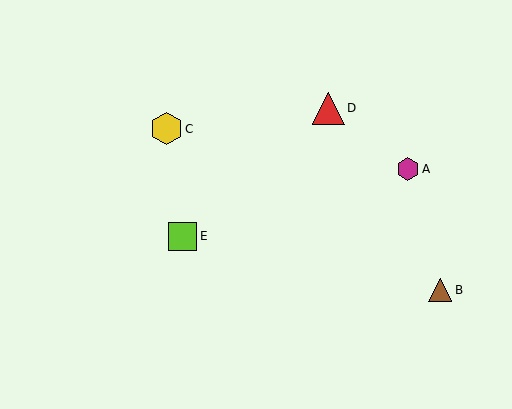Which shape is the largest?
The red triangle (labeled D) is the largest.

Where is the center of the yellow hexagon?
The center of the yellow hexagon is at (167, 129).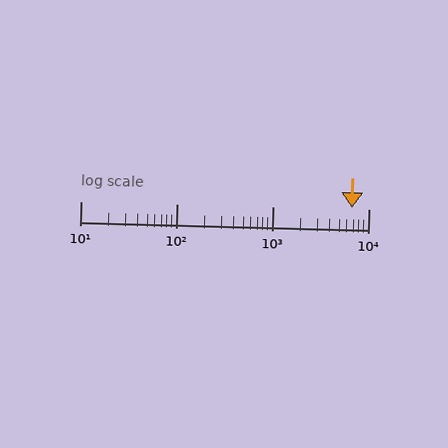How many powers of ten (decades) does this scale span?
The scale spans 3 decades, from 10 to 10000.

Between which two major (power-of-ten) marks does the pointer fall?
The pointer is between 1000 and 10000.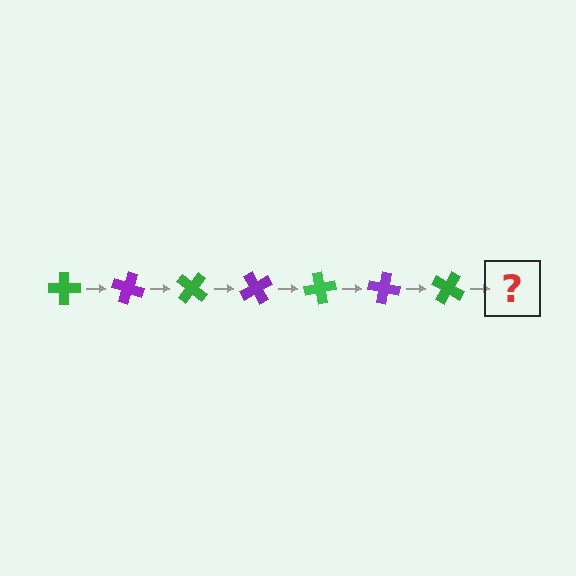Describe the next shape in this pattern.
It should be a purple cross, rotated 140 degrees from the start.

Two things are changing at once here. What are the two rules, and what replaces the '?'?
The two rules are that it rotates 20 degrees each step and the color cycles through green and purple. The '?' should be a purple cross, rotated 140 degrees from the start.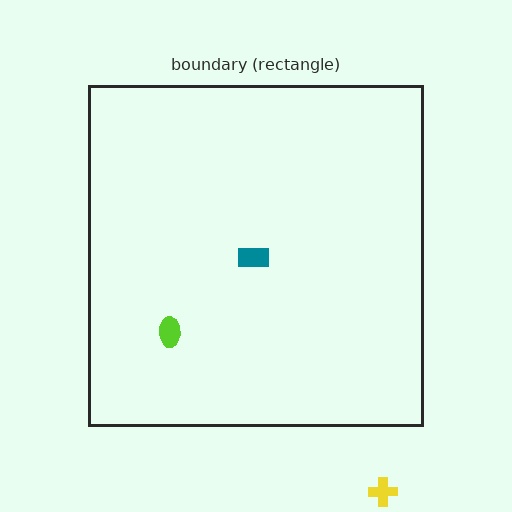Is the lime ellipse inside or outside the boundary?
Inside.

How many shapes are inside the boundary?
2 inside, 1 outside.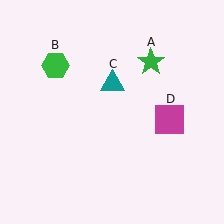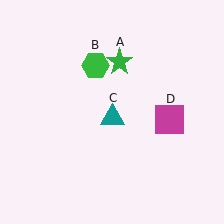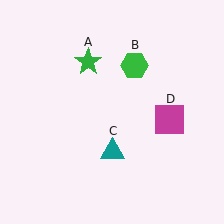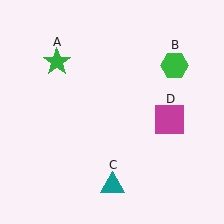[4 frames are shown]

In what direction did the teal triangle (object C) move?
The teal triangle (object C) moved down.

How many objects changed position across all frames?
3 objects changed position: green star (object A), green hexagon (object B), teal triangle (object C).